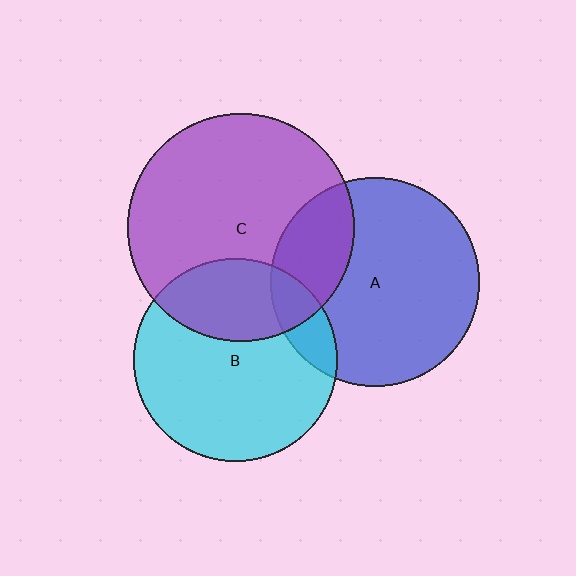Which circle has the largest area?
Circle C (purple).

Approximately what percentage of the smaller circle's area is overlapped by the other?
Approximately 15%.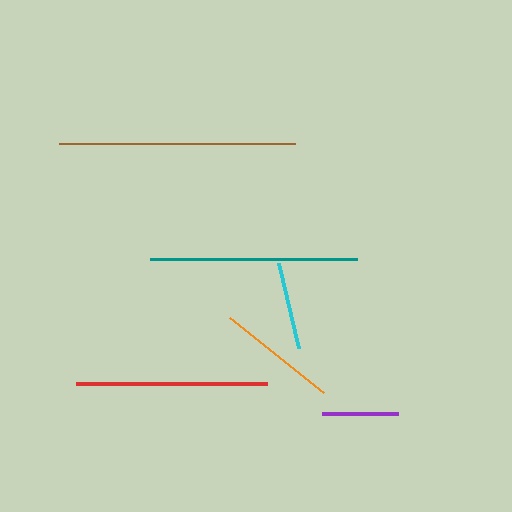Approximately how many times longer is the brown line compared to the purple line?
The brown line is approximately 3.1 times the length of the purple line.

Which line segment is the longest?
The brown line is the longest at approximately 236 pixels.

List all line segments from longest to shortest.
From longest to shortest: brown, teal, red, orange, cyan, purple.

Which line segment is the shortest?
The purple line is the shortest at approximately 76 pixels.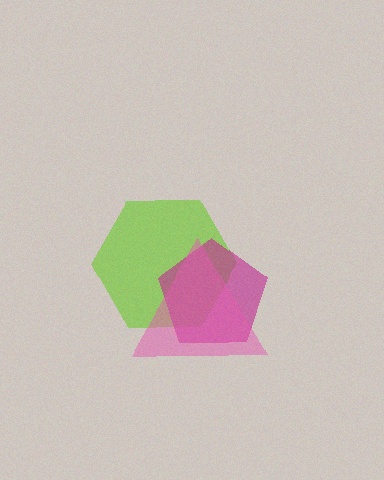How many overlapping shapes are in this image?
There are 3 overlapping shapes in the image.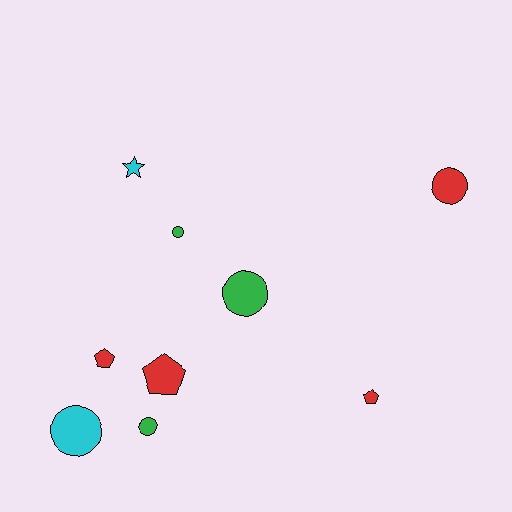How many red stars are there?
There are no red stars.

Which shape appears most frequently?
Circle, with 5 objects.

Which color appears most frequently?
Red, with 4 objects.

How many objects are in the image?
There are 9 objects.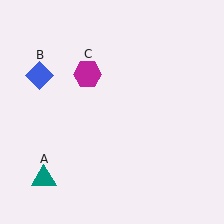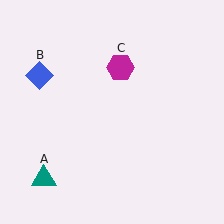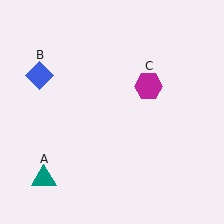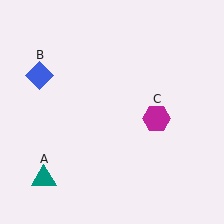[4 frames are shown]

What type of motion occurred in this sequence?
The magenta hexagon (object C) rotated clockwise around the center of the scene.